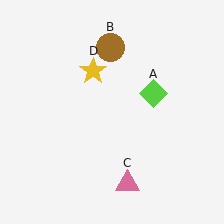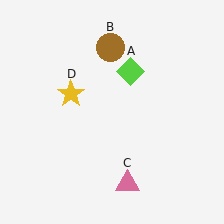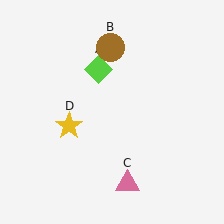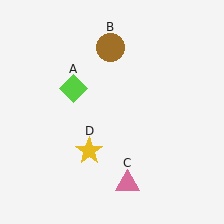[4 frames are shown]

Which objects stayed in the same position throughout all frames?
Brown circle (object B) and pink triangle (object C) remained stationary.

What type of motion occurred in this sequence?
The lime diamond (object A), yellow star (object D) rotated counterclockwise around the center of the scene.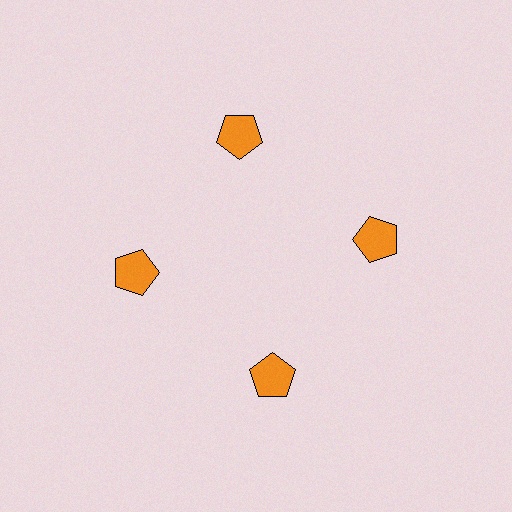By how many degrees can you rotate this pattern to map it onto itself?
The pattern maps onto itself every 90 degrees of rotation.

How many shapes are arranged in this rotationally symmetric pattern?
There are 4 shapes, arranged in 4 groups of 1.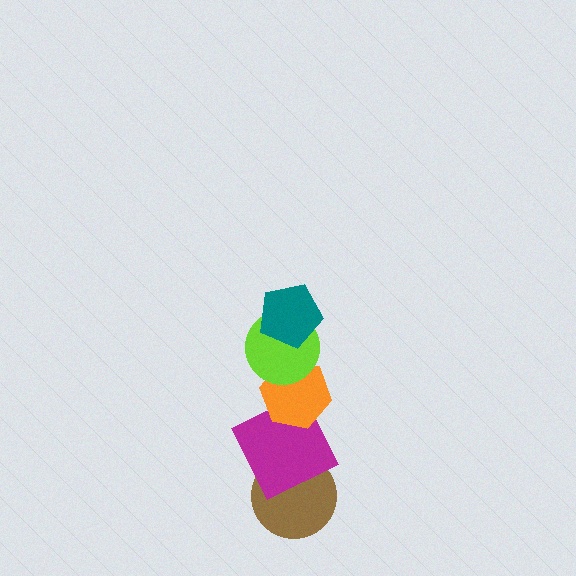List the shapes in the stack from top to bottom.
From top to bottom: the teal pentagon, the lime circle, the orange hexagon, the magenta square, the brown circle.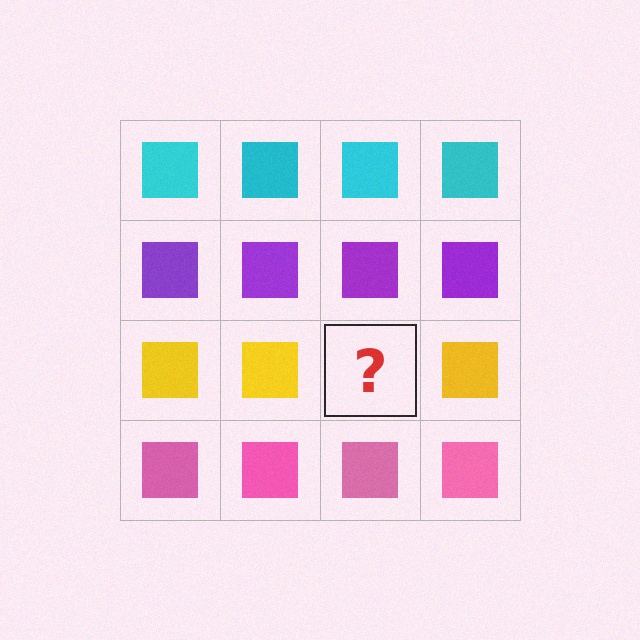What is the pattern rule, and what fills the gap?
The rule is that each row has a consistent color. The gap should be filled with a yellow square.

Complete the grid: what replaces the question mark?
The question mark should be replaced with a yellow square.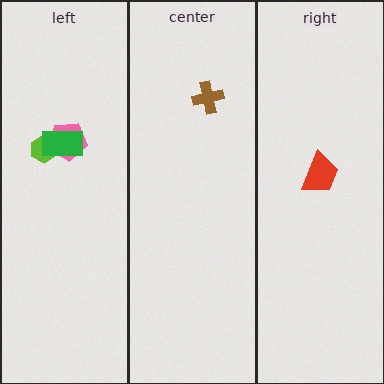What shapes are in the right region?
The red trapezoid.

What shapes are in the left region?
The pink pentagon, the lime hexagon, the green rectangle.